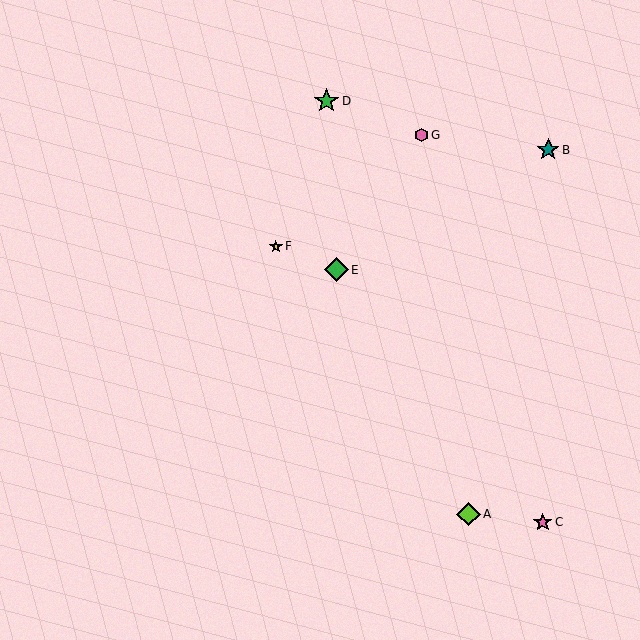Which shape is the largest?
The green star (labeled D) is the largest.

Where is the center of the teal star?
The center of the teal star is at (548, 150).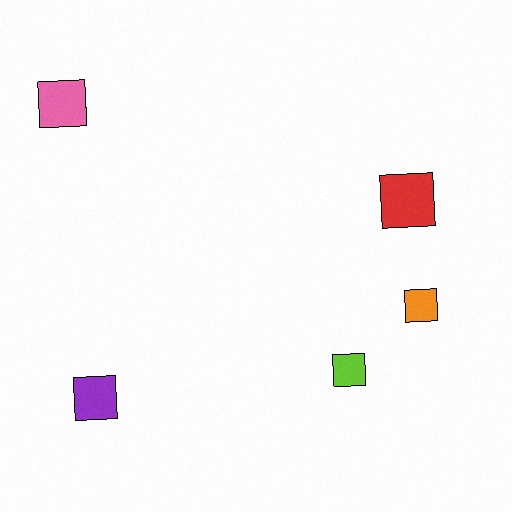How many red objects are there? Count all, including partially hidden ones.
There is 1 red object.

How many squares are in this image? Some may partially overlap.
There are 5 squares.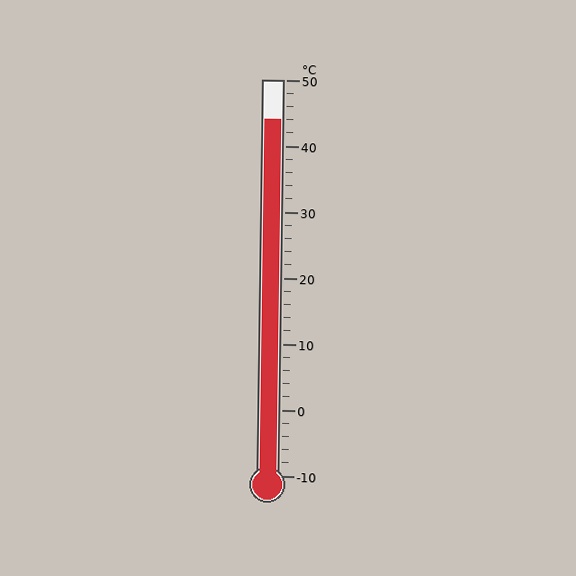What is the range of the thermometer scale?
The thermometer scale ranges from -10°C to 50°C.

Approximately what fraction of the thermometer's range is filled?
The thermometer is filled to approximately 90% of its range.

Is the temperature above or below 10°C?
The temperature is above 10°C.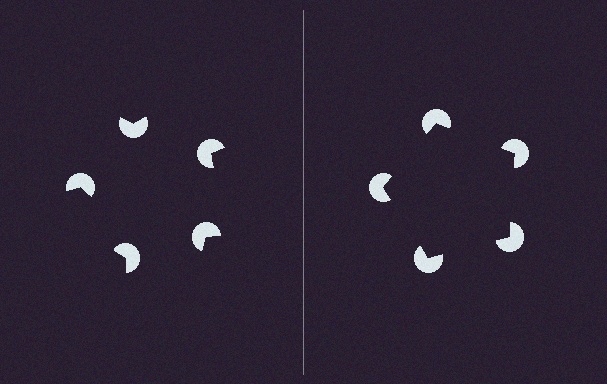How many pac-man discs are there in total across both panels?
10 — 5 on each side.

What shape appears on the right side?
An illusory pentagon.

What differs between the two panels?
The pac-man discs are positioned identically on both sides; only the wedge orientations differ. On the right they align to a pentagon; on the left they are misaligned.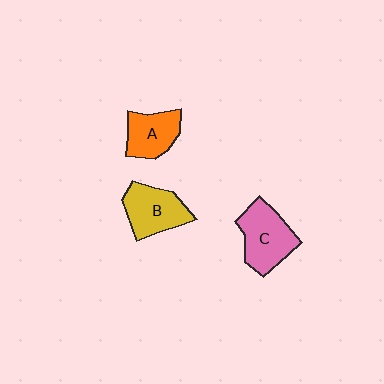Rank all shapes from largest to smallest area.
From largest to smallest: C (pink), B (yellow), A (orange).